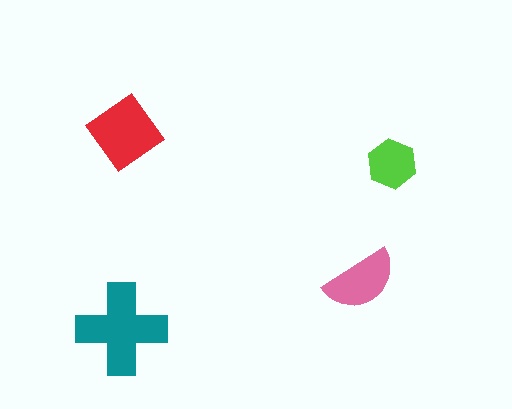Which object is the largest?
The teal cross.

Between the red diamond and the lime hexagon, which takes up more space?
The red diamond.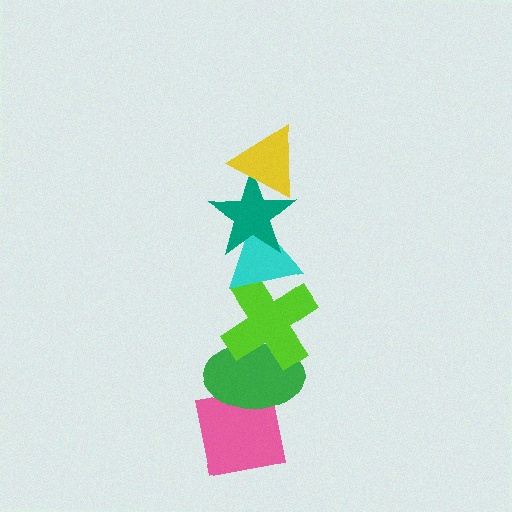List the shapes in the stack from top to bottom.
From top to bottom: the yellow triangle, the teal star, the cyan triangle, the lime cross, the green ellipse, the pink square.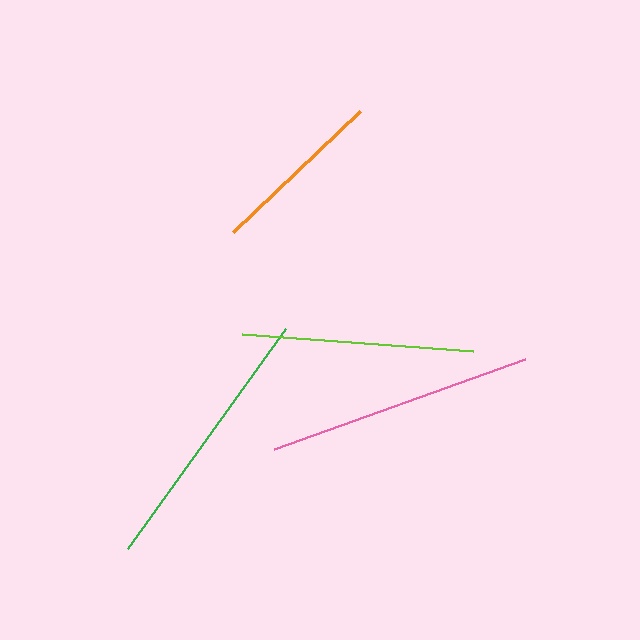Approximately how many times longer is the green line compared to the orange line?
The green line is approximately 1.5 times the length of the orange line.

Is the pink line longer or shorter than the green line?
The green line is longer than the pink line.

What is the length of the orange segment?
The orange segment is approximately 175 pixels long.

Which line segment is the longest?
The green line is the longest at approximately 270 pixels.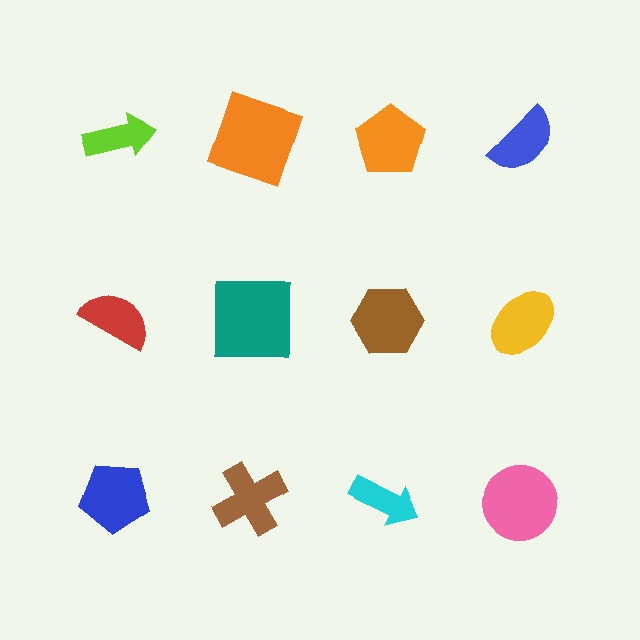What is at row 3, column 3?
A cyan arrow.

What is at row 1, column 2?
An orange square.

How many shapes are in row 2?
4 shapes.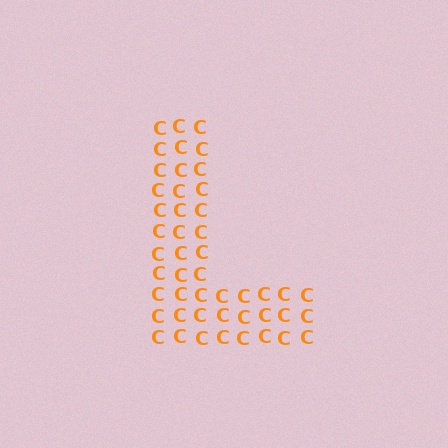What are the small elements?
The small elements are letter C's.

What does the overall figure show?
The overall figure shows the letter L.